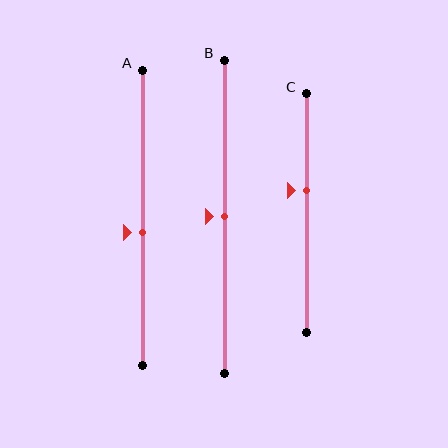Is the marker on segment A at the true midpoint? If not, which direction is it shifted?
No, the marker on segment A is shifted downward by about 5% of the segment length.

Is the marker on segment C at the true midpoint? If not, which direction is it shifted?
No, the marker on segment C is shifted upward by about 9% of the segment length.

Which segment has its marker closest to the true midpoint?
Segment B has its marker closest to the true midpoint.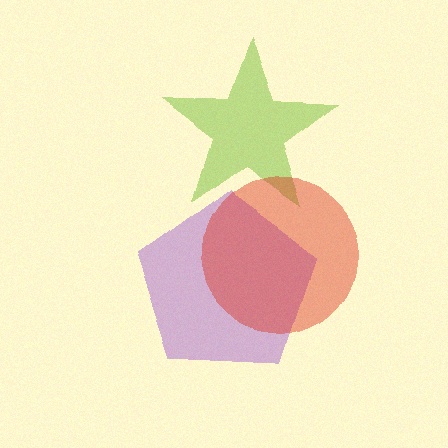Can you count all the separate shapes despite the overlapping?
Yes, there are 3 separate shapes.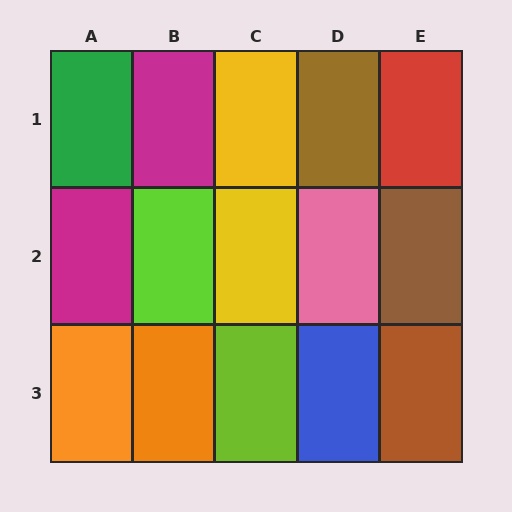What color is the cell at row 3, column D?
Blue.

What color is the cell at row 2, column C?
Yellow.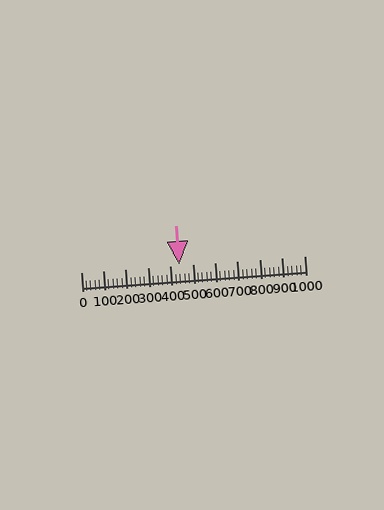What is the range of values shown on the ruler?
The ruler shows values from 0 to 1000.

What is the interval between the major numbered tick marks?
The major tick marks are spaced 100 units apart.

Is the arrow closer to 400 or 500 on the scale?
The arrow is closer to 400.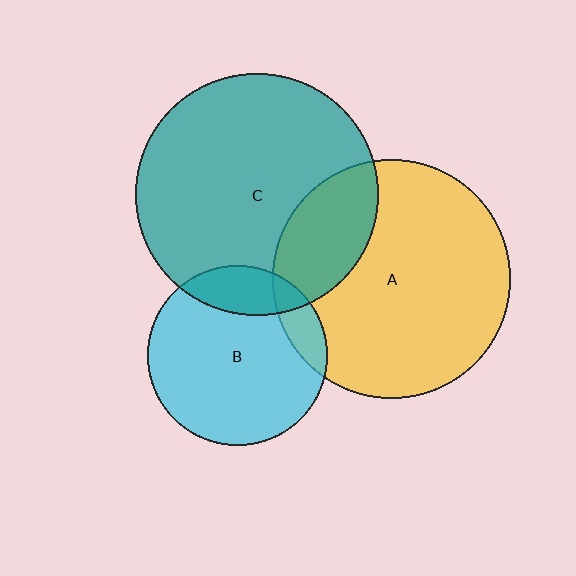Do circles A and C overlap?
Yes.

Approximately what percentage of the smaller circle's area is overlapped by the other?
Approximately 25%.